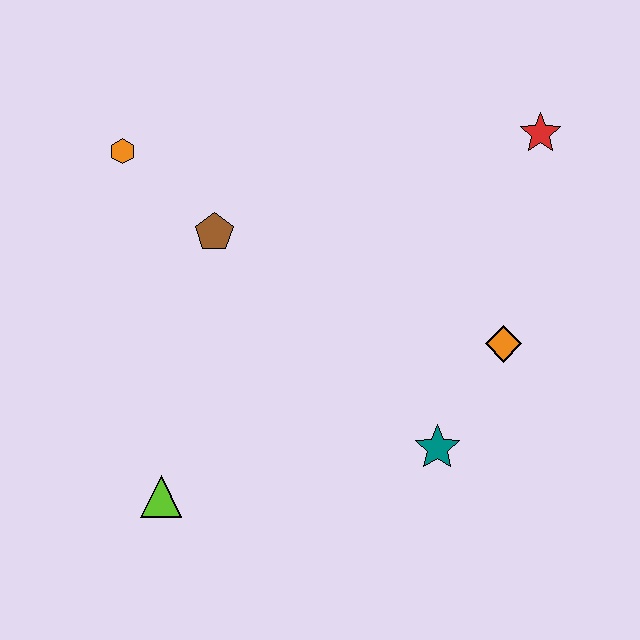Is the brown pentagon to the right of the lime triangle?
Yes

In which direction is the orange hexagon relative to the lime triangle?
The orange hexagon is above the lime triangle.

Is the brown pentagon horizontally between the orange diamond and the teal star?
No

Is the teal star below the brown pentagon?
Yes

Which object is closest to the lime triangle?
The brown pentagon is closest to the lime triangle.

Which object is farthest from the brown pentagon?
The red star is farthest from the brown pentagon.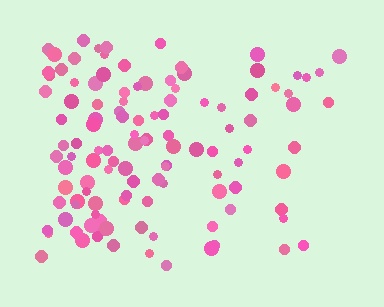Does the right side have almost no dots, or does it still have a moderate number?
Still a moderate number, just noticeably fewer than the left.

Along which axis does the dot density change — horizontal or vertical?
Horizontal.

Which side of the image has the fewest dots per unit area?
The right.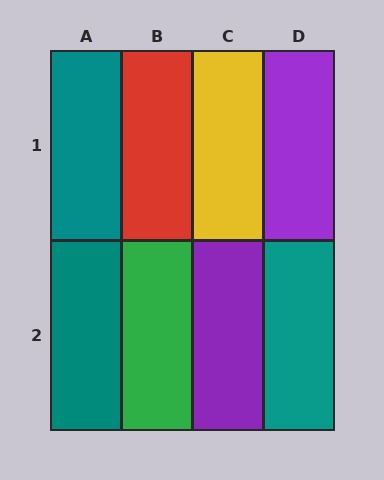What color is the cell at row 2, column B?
Green.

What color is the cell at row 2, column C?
Purple.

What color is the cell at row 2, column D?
Teal.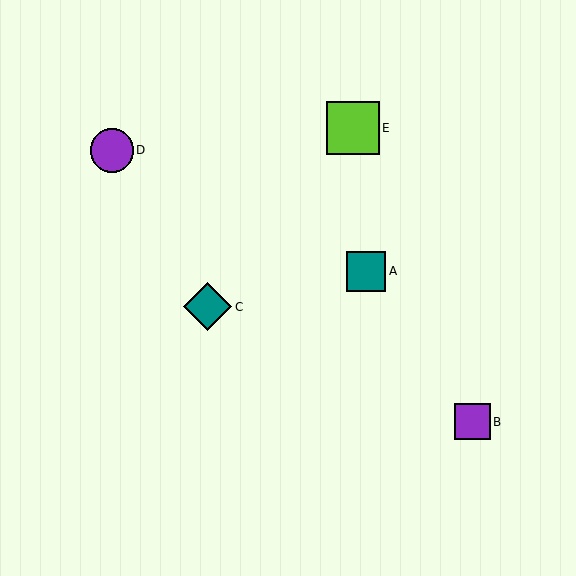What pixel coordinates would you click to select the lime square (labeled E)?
Click at (353, 128) to select the lime square E.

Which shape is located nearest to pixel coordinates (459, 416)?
The purple square (labeled B) at (472, 422) is nearest to that location.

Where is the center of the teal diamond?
The center of the teal diamond is at (208, 307).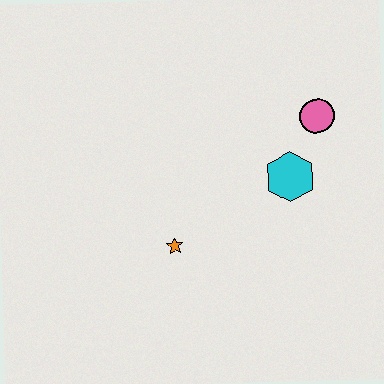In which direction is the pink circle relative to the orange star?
The pink circle is to the right of the orange star.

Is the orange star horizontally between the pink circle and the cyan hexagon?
No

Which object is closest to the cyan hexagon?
The pink circle is closest to the cyan hexagon.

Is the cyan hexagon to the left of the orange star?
No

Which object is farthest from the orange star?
The pink circle is farthest from the orange star.